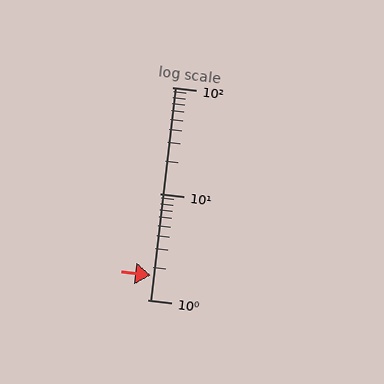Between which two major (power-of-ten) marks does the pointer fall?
The pointer is between 1 and 10.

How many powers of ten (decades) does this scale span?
The scale spans 2 decades, from 1 to 100.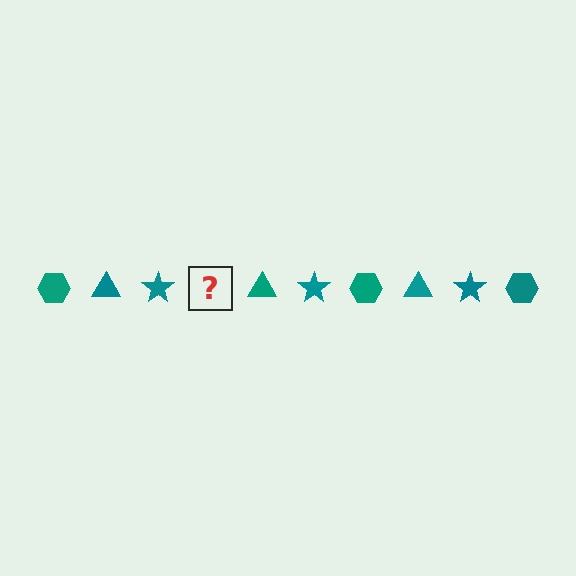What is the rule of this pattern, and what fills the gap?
The rule is that the pattern cycles through hexagon, triangle, star shapes in teal. The gap should be filled with a teal hexagon.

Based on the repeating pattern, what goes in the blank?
The blank should be a teal hexagon.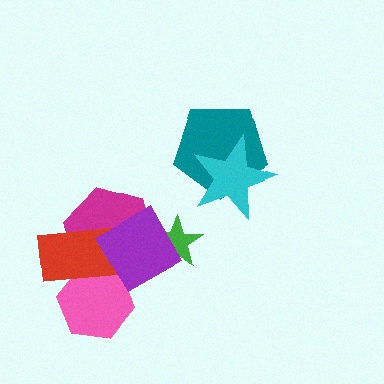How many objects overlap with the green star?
1 object overlaps with the green star.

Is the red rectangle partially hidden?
Yes, it is partially covered by another shape.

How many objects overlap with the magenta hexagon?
3 objects overlap with the magenta hexagon.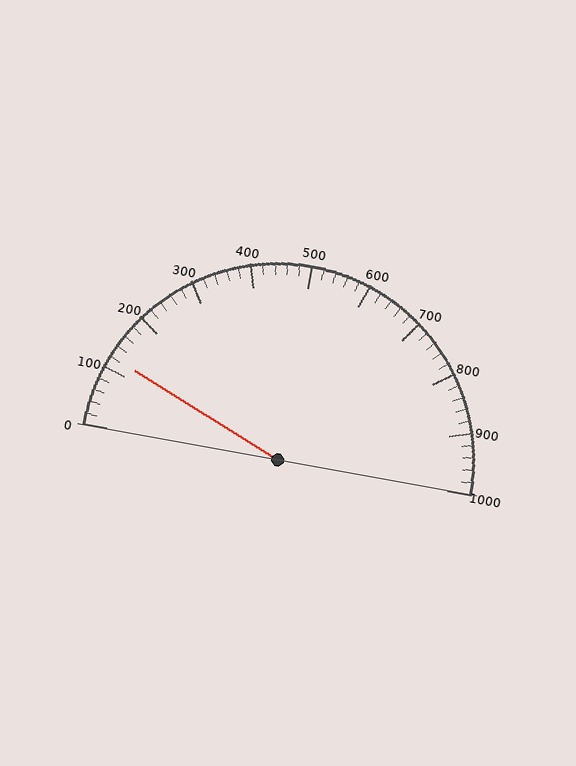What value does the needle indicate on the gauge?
The needle indicates approximately 120.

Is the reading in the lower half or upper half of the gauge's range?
The reading is in the lower half of the range (0 to 1000).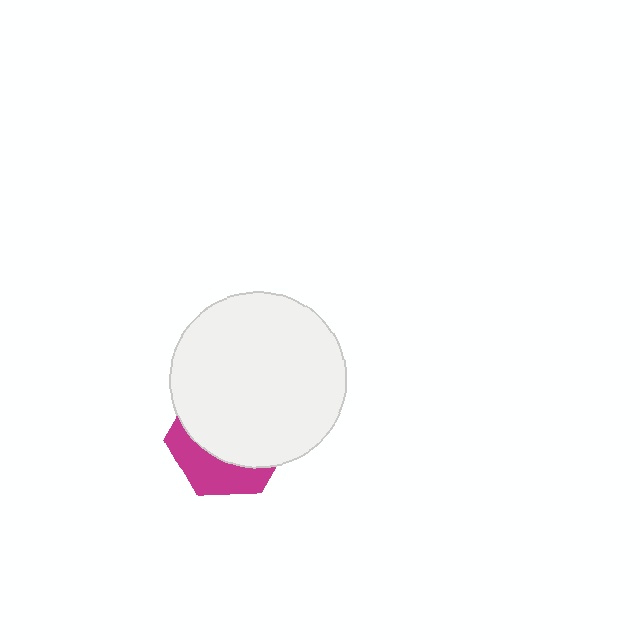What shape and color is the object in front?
The object in front is a white circle.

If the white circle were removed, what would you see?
You would see the complete magenta hexagon.